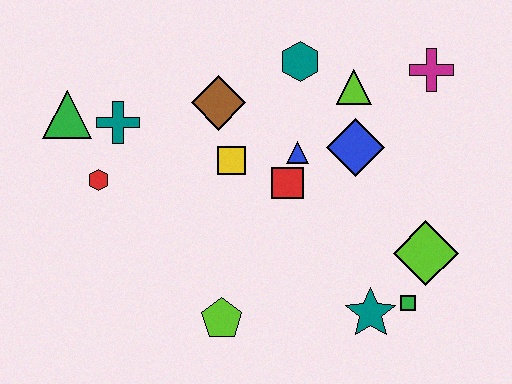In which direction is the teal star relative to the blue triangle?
The teal star is below the blue triangle.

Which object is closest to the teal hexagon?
The lime triangle is closest to the teal hexagon.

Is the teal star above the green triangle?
No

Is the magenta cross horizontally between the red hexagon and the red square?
No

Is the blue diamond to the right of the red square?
Yes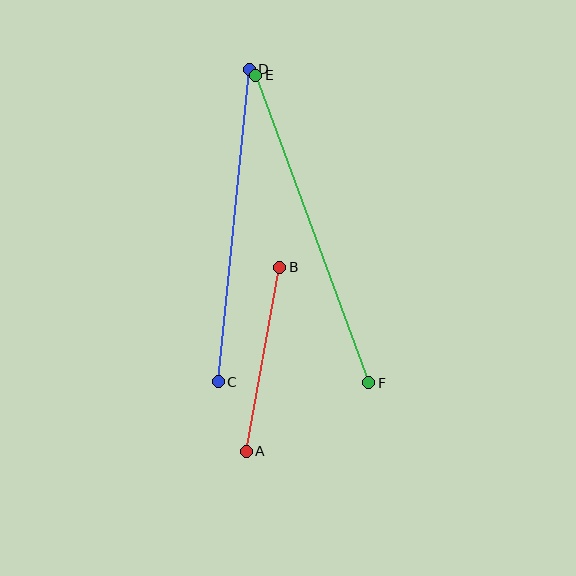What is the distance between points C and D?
The distance is approximately 314 pixels.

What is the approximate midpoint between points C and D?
The midpoint is at approximately (234, 226) pixels.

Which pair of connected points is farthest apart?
Points E and F are farthest apart.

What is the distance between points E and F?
The distance is approximately 328 pixels.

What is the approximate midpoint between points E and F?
The midpoint is at approximately (312, 229) pixels.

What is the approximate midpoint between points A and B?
The midpoint is at approximately (263, 359) pixels.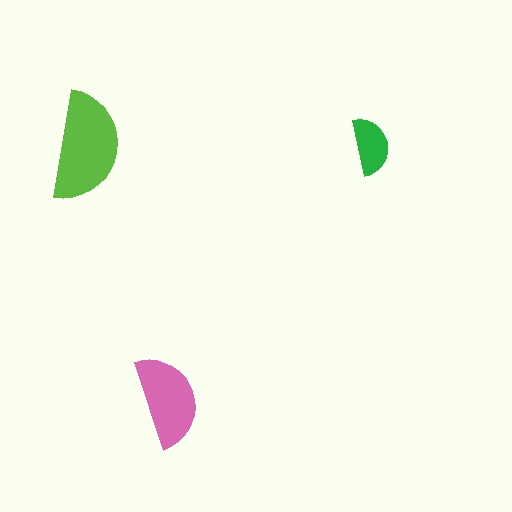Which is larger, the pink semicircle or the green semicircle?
The pink one.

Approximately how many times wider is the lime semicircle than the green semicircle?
About 2 times wider.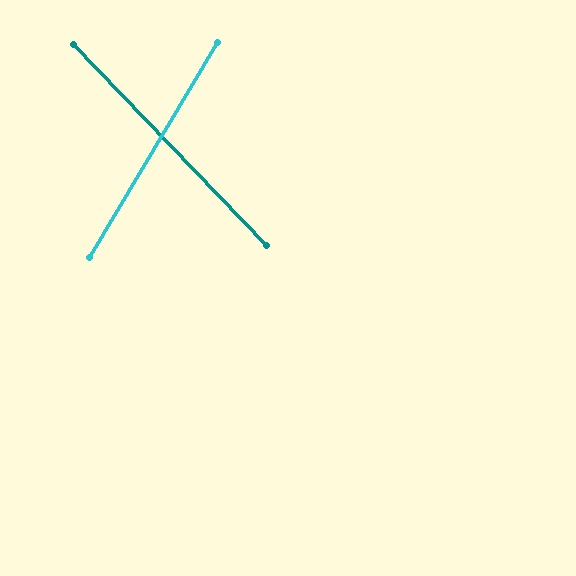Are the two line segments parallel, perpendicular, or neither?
Neither parallel nor perpendicular — they differ by about 75°.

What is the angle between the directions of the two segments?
Approximately 75 degrees.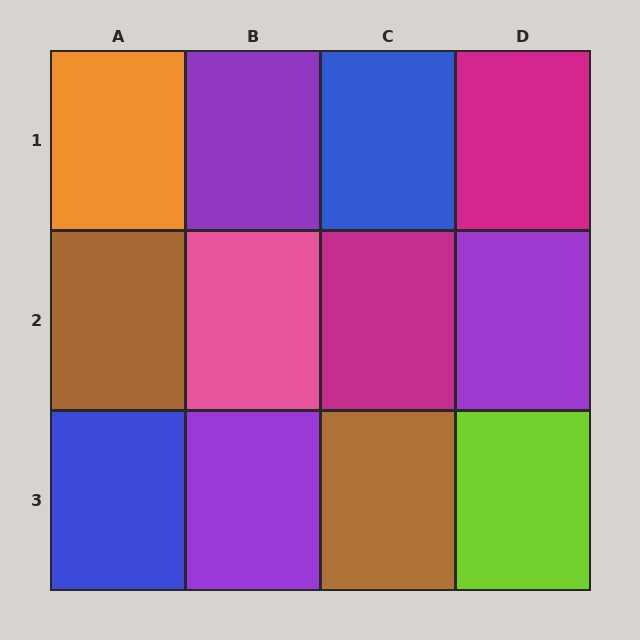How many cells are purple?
3 cells are purple.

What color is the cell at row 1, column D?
Magenta.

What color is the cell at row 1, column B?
Purple.